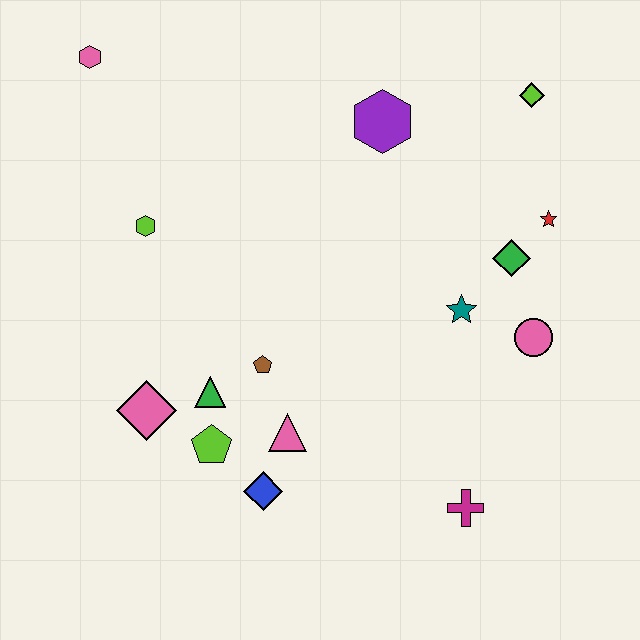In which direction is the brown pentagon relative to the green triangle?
The brown pentagon is to the right of the green triangle.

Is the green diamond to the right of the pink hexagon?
Yes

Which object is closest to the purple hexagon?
The lime diamond is closest to the purple hexagon.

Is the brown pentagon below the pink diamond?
No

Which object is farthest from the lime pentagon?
The lime diamond is farthest from the lime pentagon.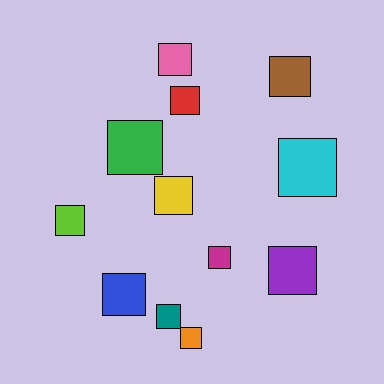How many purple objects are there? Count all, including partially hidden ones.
There is 1 purple object.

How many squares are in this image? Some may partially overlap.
There are 12 squares.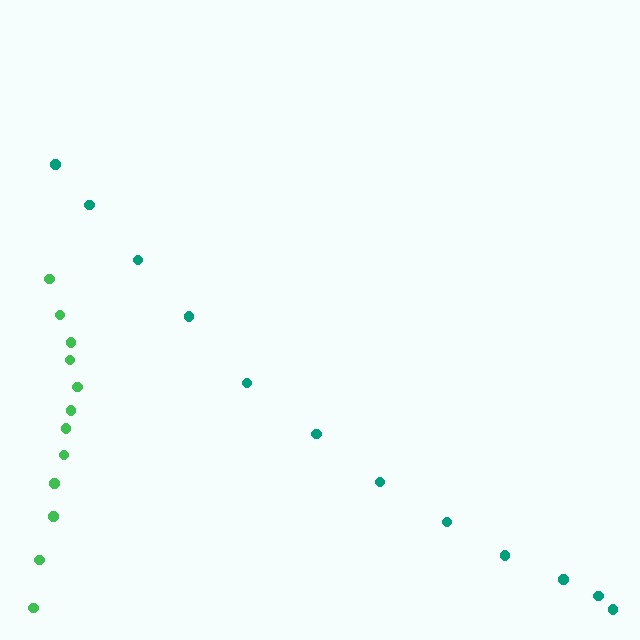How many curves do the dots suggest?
There are 2 distinct paths.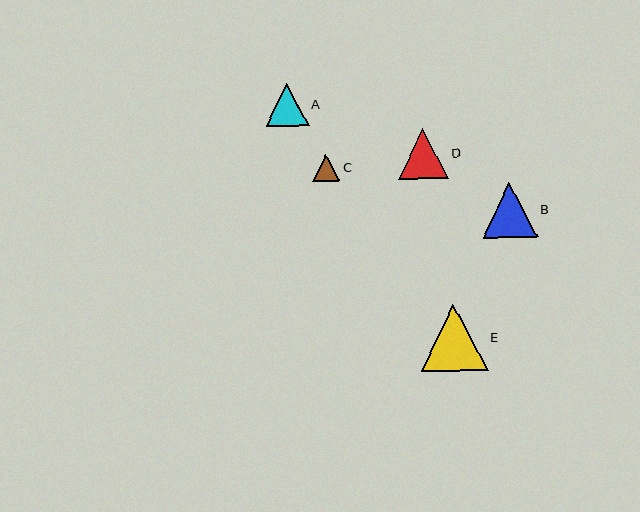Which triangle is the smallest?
Triangle C is the smallest with a size of approximately 27 pixels.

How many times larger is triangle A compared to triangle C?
Triangle A is approximately 1.6 times the size of triangle C.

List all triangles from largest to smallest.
From largest to smallest: E, B, D, A, C.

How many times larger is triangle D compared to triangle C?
Triangle D is approximately 1.9 times the size of triangle C.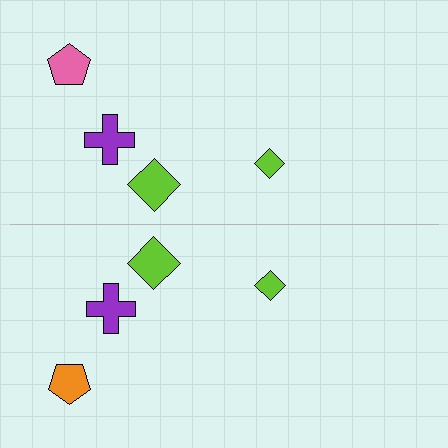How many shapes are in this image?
There are 8 shapes in this image.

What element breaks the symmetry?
The orange pentagon on the bottom side breaks the symmetry — its mirror counterpart is pink.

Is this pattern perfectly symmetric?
No, the pattern is not perfectly symmetric. The orange pentagon on the bottom side breaks the symmetry — its mirror counterpart is pink.